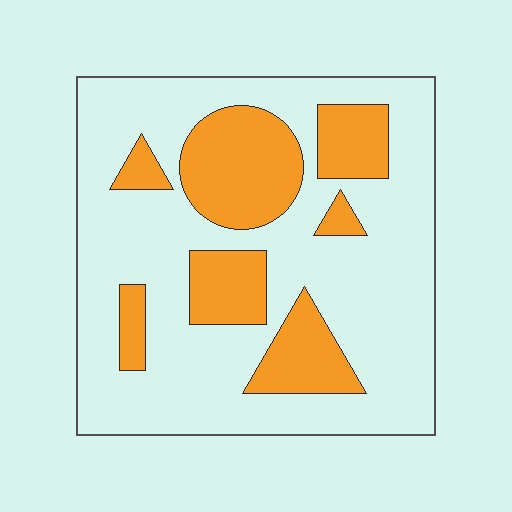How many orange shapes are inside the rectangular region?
7.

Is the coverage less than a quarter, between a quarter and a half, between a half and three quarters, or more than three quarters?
Between a quarter and a half.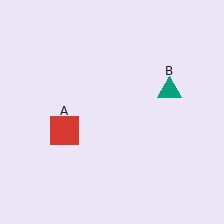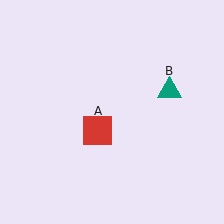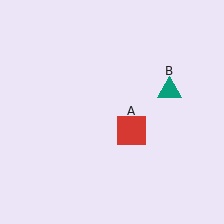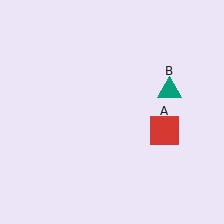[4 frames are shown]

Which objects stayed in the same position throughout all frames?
Teal triangle (object B) remained stationary.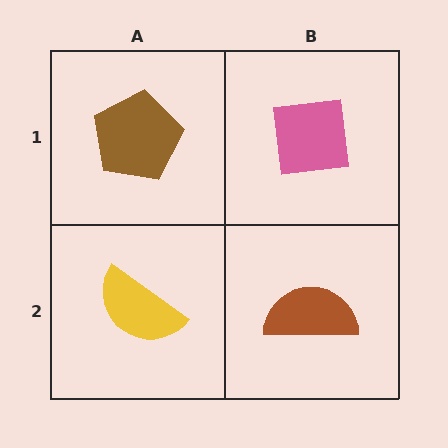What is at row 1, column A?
A brown pentagon.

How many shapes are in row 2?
2 shapes.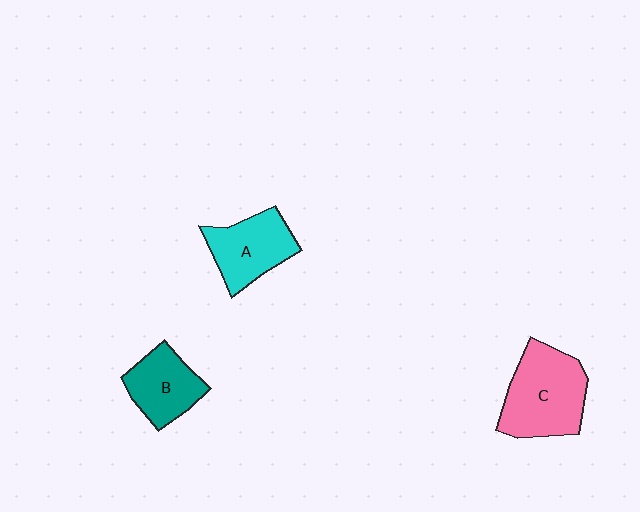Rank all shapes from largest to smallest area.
From largest to smallest: C (pink), A (cyan), B (teal).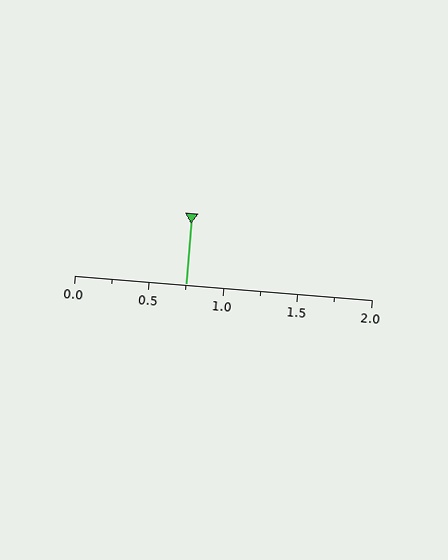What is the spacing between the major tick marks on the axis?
The major ticks are spaced 0.5 apart.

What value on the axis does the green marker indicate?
The marker indicates approximately 0.75.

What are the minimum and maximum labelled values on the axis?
The axis runs from 0.0 to 2.0.